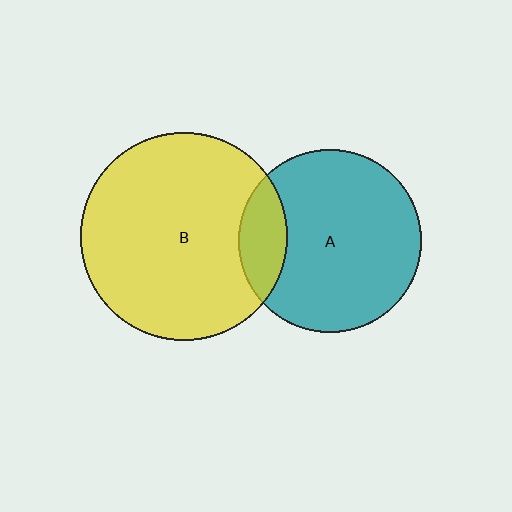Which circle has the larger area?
Circle B (yellow).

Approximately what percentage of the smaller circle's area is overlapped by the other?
Approximately 15%.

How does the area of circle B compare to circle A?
Approximately 1.3 times.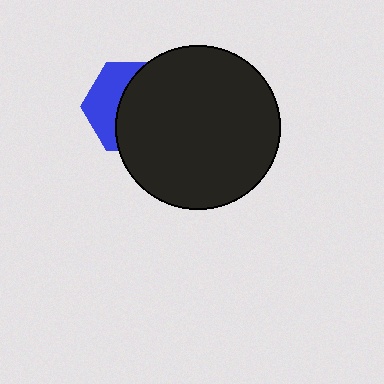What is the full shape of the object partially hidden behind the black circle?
The partially hidden object is a blue hexagon.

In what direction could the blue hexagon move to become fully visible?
The blue hexagon could move left. That would shift it out from behind the black circle entirely.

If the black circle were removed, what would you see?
You would see the complete blue hexagon.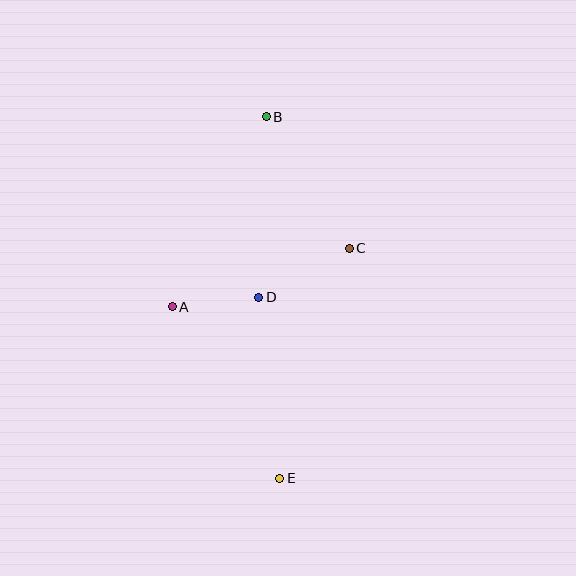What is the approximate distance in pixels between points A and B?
The distance between A and B is approximately 212 pixels.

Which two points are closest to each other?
Points A and D are closest to each other.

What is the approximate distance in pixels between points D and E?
The distance between D and E is approximately 183 pixels.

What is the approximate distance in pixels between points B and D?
The distance between B and D is approximately 181 pixels.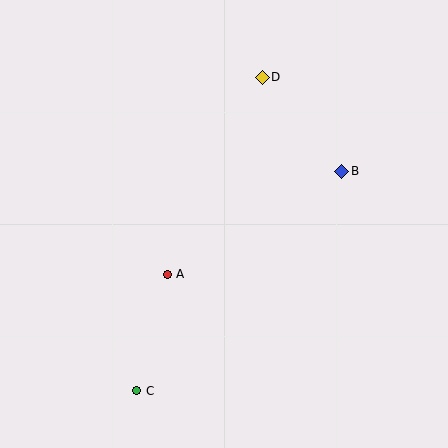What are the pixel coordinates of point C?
Point C is at (137, 391).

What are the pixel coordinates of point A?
Point A is at (167, 274).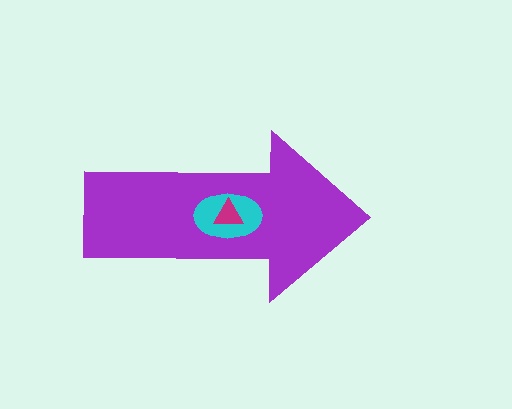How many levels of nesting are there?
3.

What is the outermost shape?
The purple arrow.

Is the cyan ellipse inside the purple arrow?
Yes.